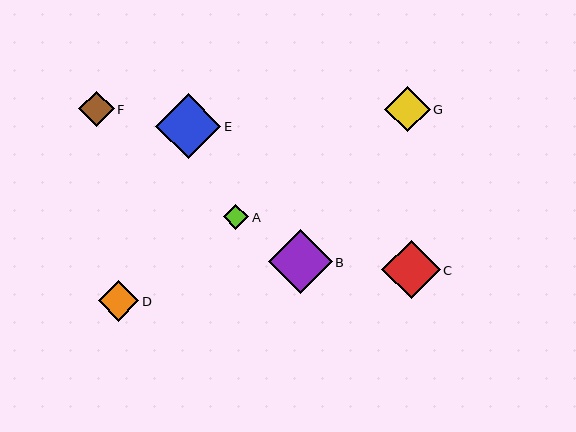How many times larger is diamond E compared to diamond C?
Diamond E is approximately 1.1 times the size of diamond C.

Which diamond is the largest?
Diamond E is the largest with a size of approximately 65 pixels.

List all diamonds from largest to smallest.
From largest to smallest: E, B, C, G, D, F, A.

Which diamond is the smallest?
Diamond A is the smallest with a size of approximately 26 pixels.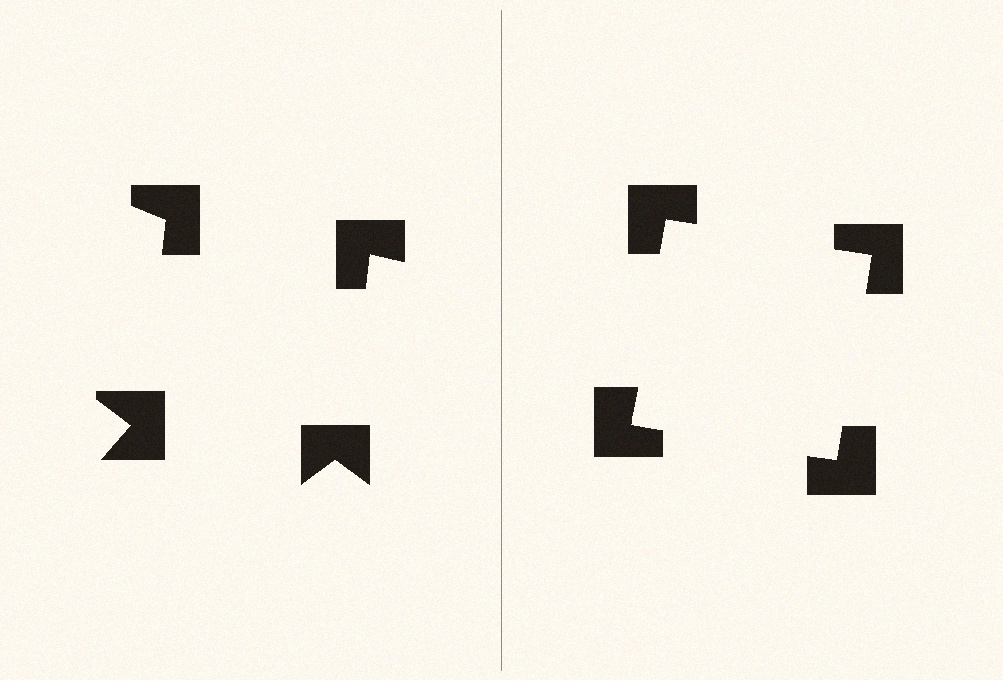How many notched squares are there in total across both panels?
8 — 4 on each side.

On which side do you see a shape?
An illusory square appears on the right side. On the left side the wedge cuts are rotated, so no coherent shape forms.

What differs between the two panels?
The notched squares are positioned identically on both sides; only the wedge orientations differ. On the right they align to a square; on the left they are misaligned.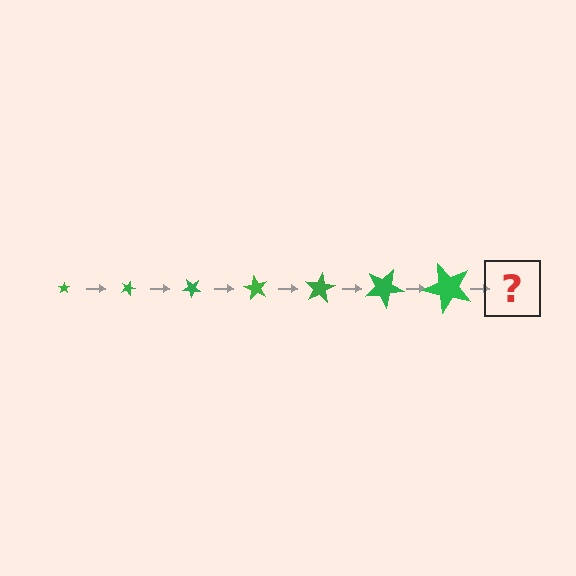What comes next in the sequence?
The next element should be a star, larger than the previous one and rotated 140 degrees from the start.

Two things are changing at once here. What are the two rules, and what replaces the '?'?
The two rules are that the star grows larger each step and it rotates 20 degrees each step. The '?' should be a star, larger than the previous one and rotated 140 degrees from the start.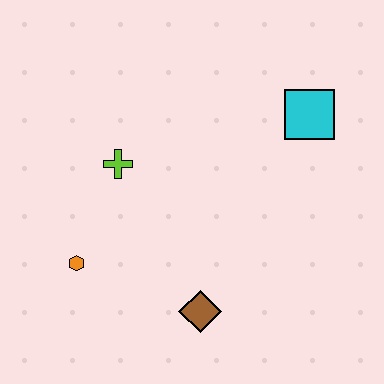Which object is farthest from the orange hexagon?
The cyan square is farthest from the orange hexagon.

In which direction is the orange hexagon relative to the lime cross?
The orange hexagon is below the lime cross.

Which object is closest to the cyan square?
The lime cross is closest to the cyan square.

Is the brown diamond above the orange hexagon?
No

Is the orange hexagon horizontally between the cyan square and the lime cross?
No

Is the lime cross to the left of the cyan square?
Yes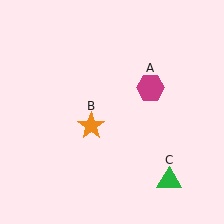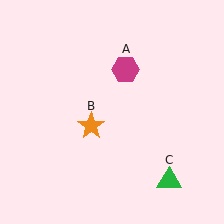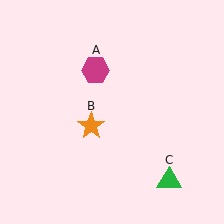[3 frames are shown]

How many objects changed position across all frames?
1 object changed position: magenta hexagon (object A).